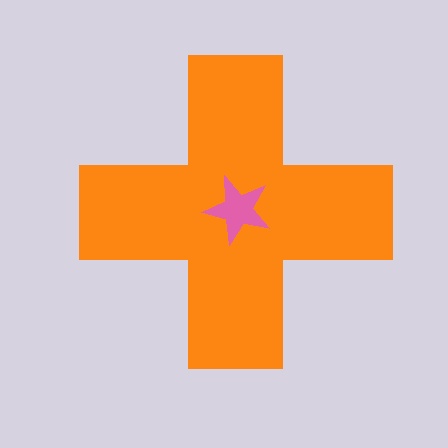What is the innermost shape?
The pink star.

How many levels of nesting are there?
2.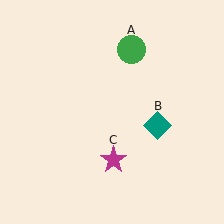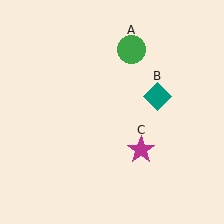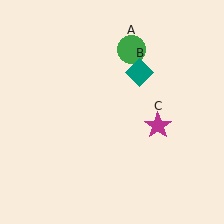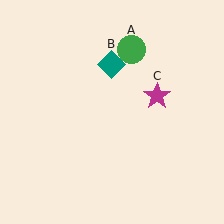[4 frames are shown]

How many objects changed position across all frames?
2 objects changed position: teal diamond (object B), magenta star (object C).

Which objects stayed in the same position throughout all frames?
Green circle (object A) remained stationary.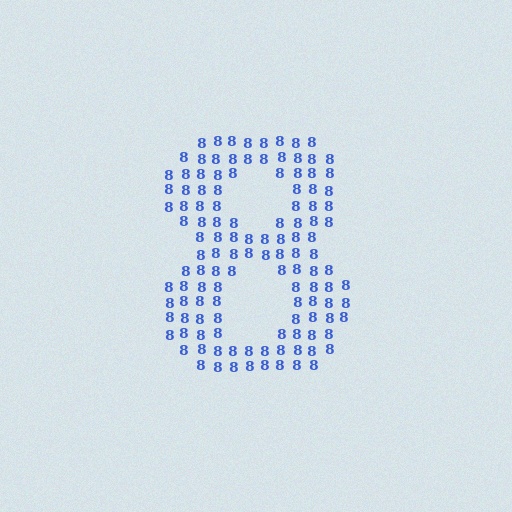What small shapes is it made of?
It is made of small digit 8's.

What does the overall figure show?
The overall figure shows the digit 8.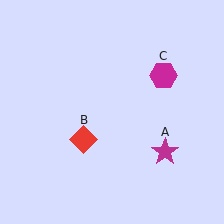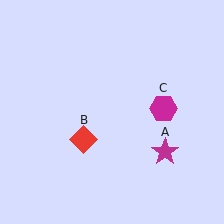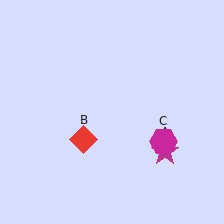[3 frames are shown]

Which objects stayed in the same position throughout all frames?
Magenta star (object A) and red diamond (object B) remained stationary.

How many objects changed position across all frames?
1 object changed position: magenta hexagon (object C).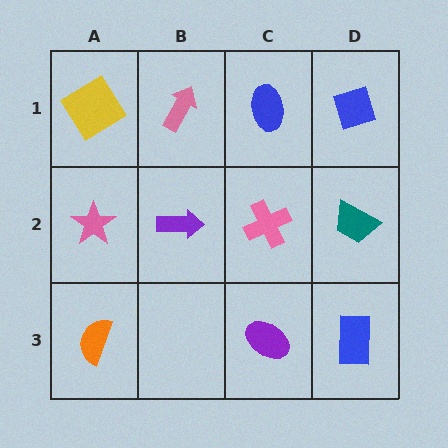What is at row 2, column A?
A pink star.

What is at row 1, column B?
A pink arrow.